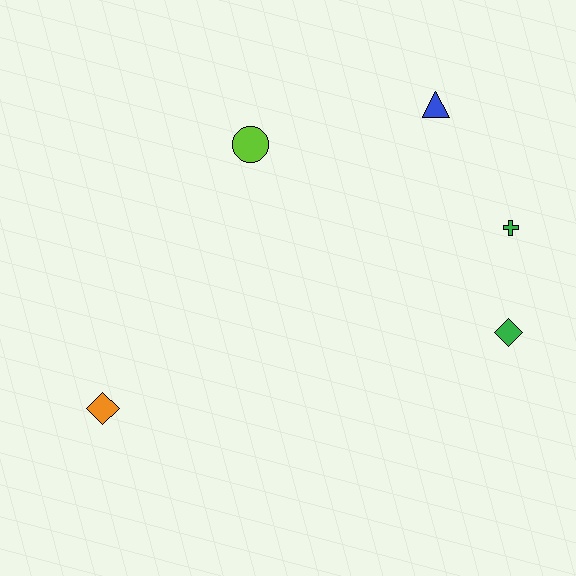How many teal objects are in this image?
There are no teal objects.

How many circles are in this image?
There is 1 circle.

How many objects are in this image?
There are 5 objects.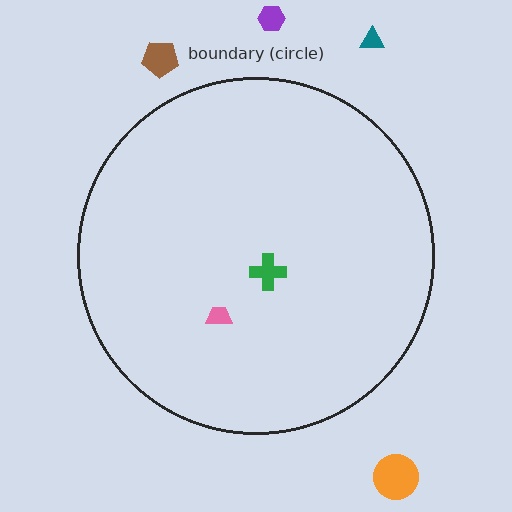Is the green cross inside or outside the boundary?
Inside.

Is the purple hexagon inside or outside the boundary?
Outside.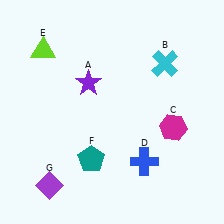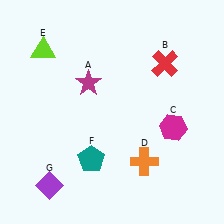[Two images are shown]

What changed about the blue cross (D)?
In Image 1, D is blue. In Image 2, it changed to orange.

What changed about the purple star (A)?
In Image 1, A is purple. In Image 2, it changed to magenta.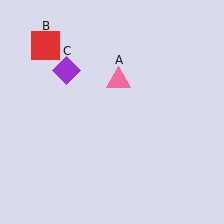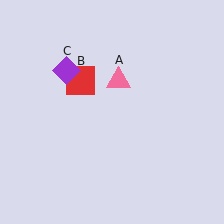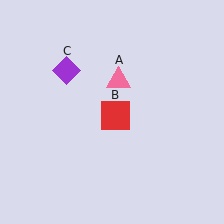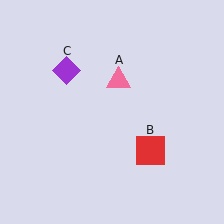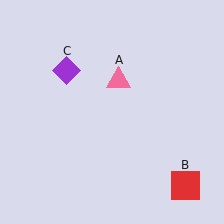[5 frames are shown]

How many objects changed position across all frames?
1 object changed position: red square (object B).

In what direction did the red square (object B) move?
The red square (object B) moved down and to the right.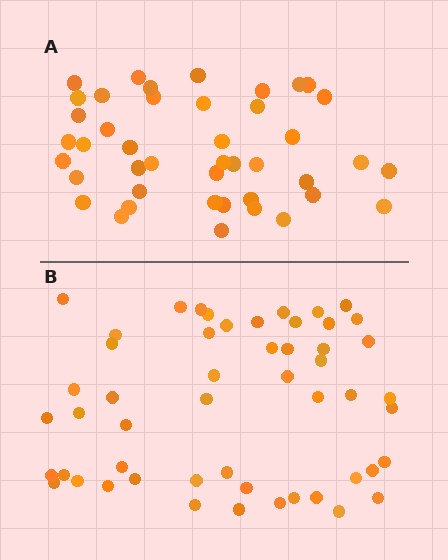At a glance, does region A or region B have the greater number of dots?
Region B (the bottom region) has more dots.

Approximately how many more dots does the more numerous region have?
Region B has roughly 8 or so more dots than region A.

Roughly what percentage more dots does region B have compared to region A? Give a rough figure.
About 20% more.